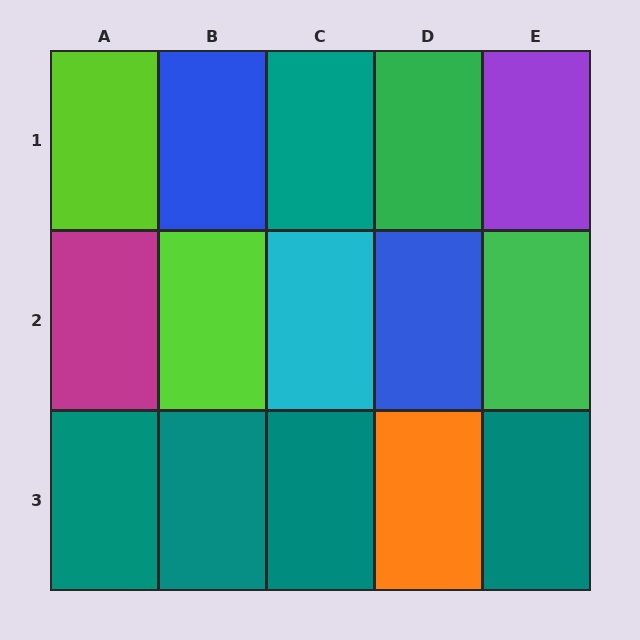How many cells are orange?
1 cell is orange.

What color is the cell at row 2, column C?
Cyan.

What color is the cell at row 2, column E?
Green.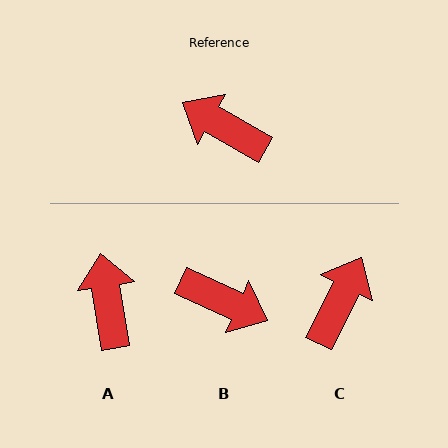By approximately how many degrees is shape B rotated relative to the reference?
Approximately 175 degrees clockwise.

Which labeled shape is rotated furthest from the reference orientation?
B, about 175 degrees away.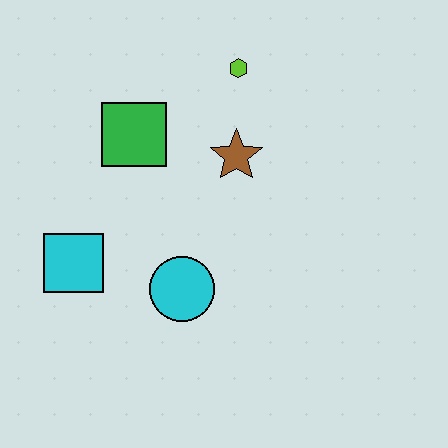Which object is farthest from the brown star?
The cyan square is farthest from the brown star.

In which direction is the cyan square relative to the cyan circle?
The cyan square is to the left of the cyan circle.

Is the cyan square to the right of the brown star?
No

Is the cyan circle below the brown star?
Yes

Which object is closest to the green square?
The brown star is closest to the green square.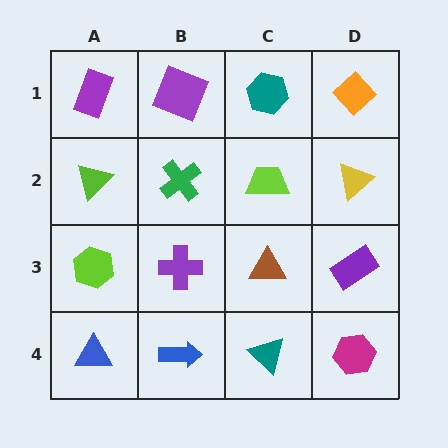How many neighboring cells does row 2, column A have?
3.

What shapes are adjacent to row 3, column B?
A green cross (row 2, column B), a blue arrow (row 4, column B), a lime hexagon (row 3, column A), a brown triangle (row 3, column C).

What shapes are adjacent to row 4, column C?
A brown triangle (row 3, column C), a blue arrow (row 4, column B), a magenta hexagon (row 4, column D).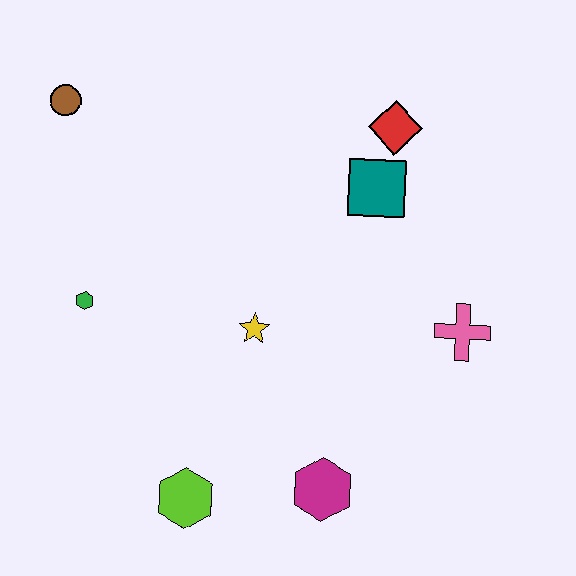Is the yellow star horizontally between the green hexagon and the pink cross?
Yes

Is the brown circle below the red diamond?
No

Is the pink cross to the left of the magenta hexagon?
No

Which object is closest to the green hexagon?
The yellow star is closest to the green hexagon.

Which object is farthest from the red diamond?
The lime hexagon is farthest from the red diamond.